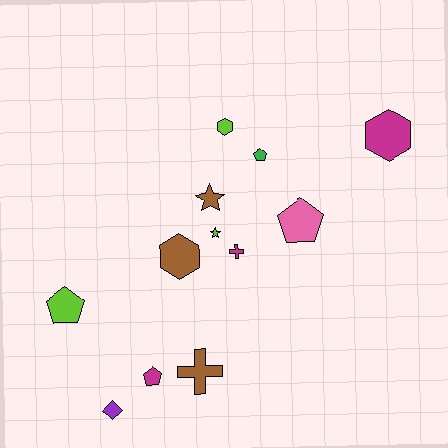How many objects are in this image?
There are 12 objects.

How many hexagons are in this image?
There are 3 hexagons.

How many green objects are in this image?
There is 1 green object.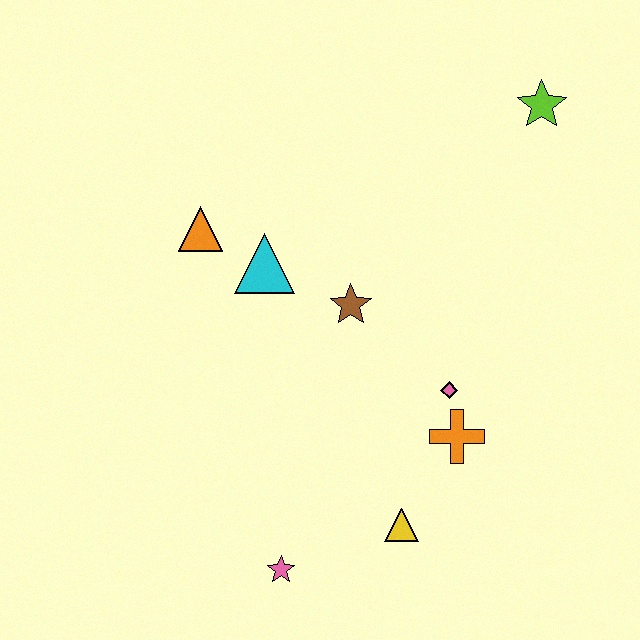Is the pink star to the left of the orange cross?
Yes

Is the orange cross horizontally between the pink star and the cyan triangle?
No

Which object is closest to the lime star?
The brown star is closest to the lime star.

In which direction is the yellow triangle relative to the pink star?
The yellow triangle is to the right of the pink star.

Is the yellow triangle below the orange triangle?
Yes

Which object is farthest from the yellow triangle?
The lime star is farthest from the yellow triangle.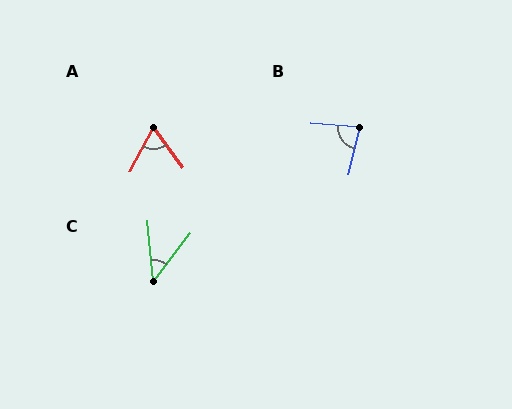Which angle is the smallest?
C, at approximately 43 degrees.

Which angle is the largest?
B, at approximately 81 degrees.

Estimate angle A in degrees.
Approximately 64 degrees.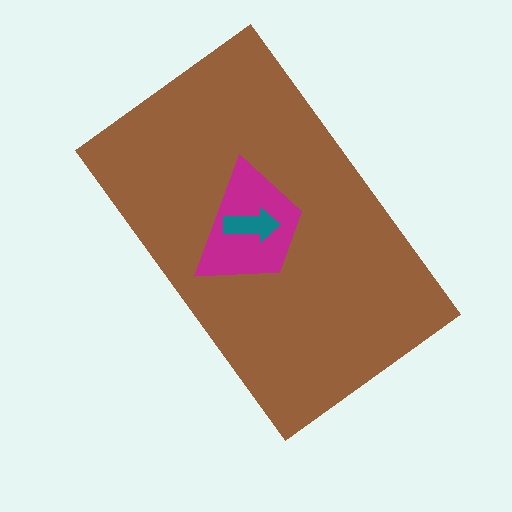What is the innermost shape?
The teal arrow.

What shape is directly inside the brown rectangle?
The magenta trapezoid.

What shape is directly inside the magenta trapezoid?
The teal arrow.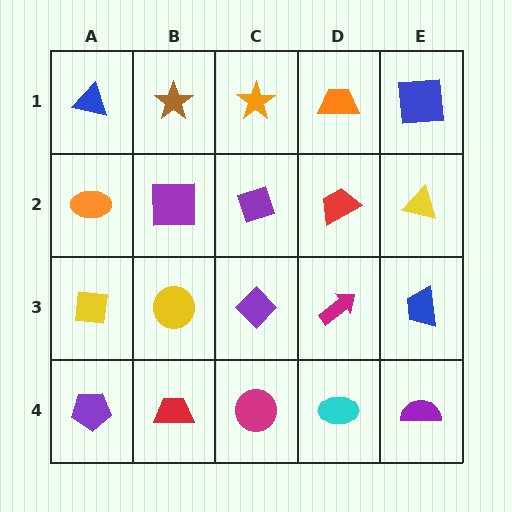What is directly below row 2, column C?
A purple diamond.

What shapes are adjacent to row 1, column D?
A red trapezoid (row 2, column D), an orange star (row 1, column C), a blue square (row 1, column E).